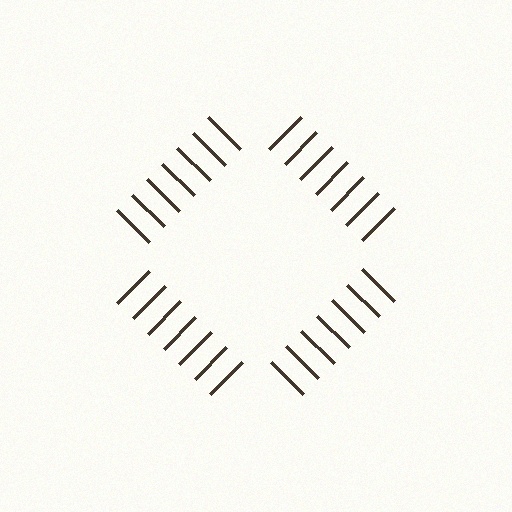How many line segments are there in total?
28 — 7 along each of the 4 edges.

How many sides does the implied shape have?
4 sides — the line-ends trace a square.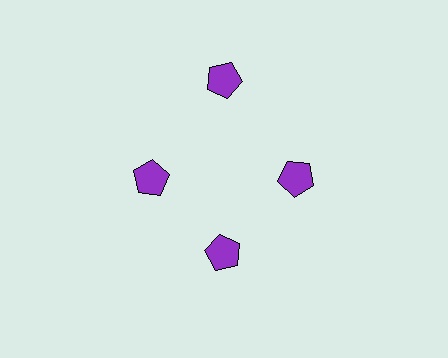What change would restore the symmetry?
The symmetry would be restored by moving it inward, back onto the ring so that all 4 pentagons sit at equal angles and equal distance from the center.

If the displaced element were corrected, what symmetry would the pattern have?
It would have 4-fold rotational symmetry — the pattern would map onto itself every 90 degrees.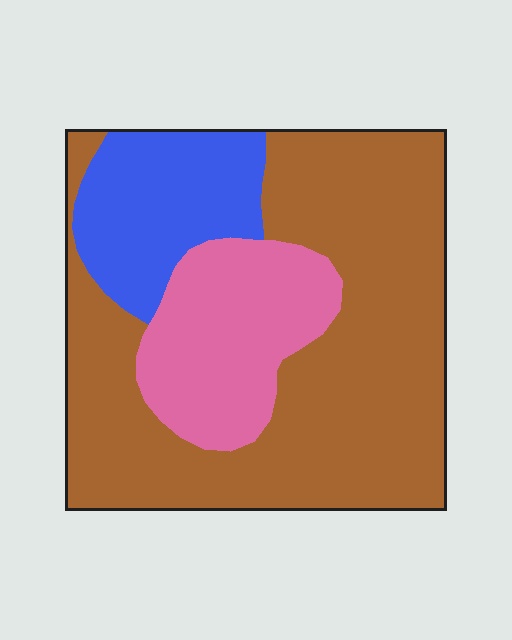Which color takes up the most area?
Brown, at roughly 60%.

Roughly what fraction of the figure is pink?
Pink covers roughly 20% of the figure.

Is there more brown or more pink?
Brown.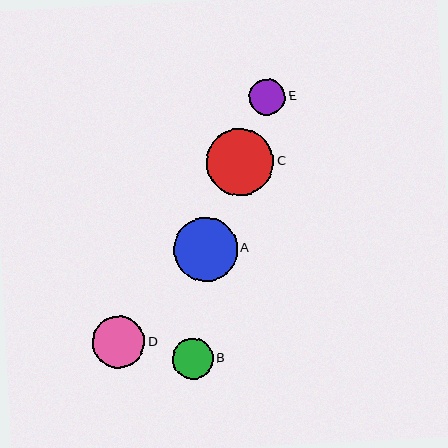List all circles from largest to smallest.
From largest to smallest: C, A, D, B, E.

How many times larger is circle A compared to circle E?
Circle A is approximately 1.8 times the size of circle E.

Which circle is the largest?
Circle C is the largest with a size of approximately 67 pixels.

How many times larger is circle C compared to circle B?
Circle C is approximately 1.6 times the size of circle B.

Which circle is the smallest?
Circle E is the smallest with a size of approximately 36 pixels.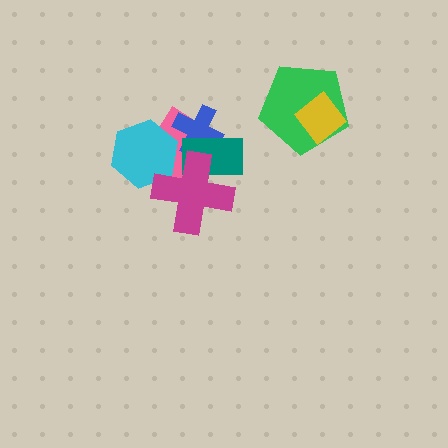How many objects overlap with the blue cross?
2 objects overlap with the blue cross.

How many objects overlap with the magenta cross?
3 objects overlap with the magenta cross.